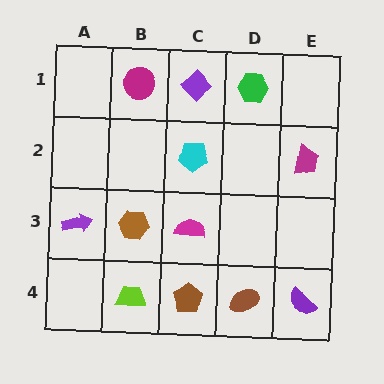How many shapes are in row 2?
2 shapes.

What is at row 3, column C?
A magenta semicircle.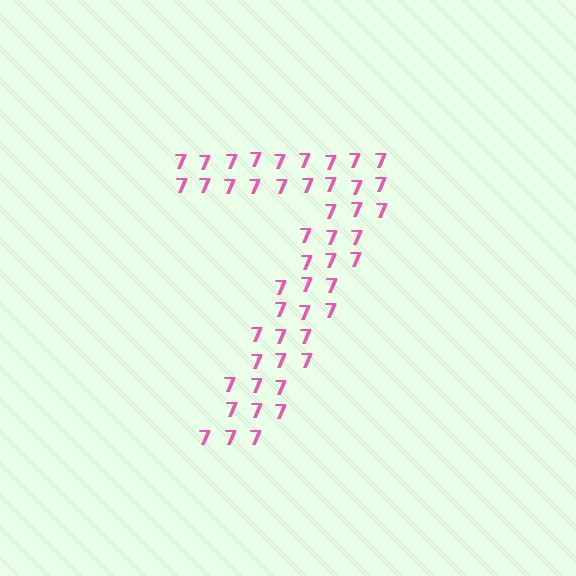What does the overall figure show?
The overall figure shows the digit 7.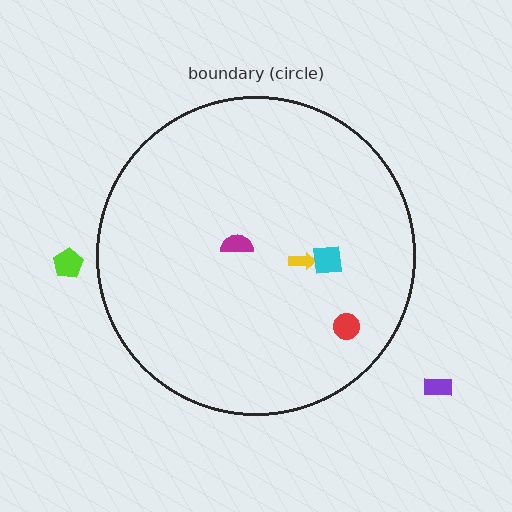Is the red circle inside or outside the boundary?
Inside.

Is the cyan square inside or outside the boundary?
Inside.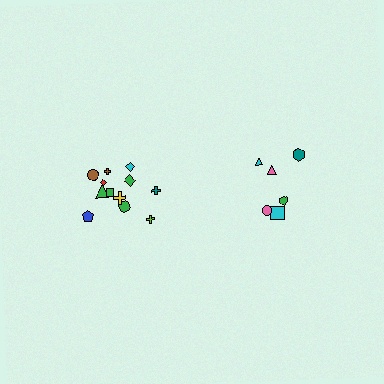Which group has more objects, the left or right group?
The left group.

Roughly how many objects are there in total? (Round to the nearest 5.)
Roughly 20 objects in total.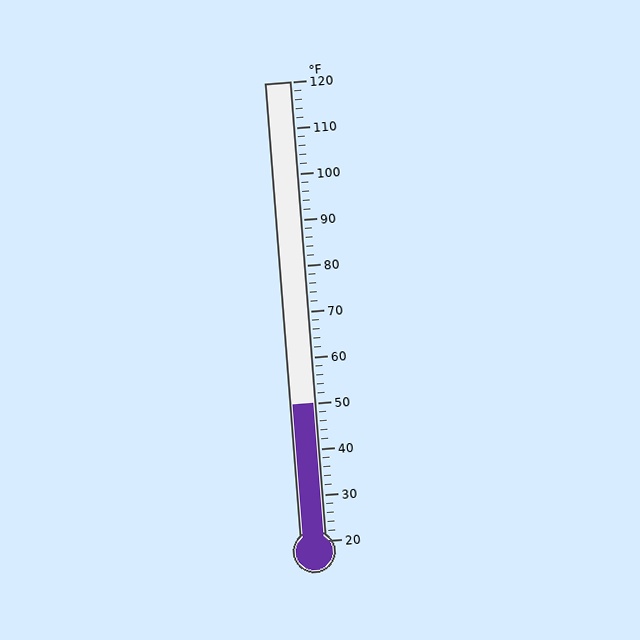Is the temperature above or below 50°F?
The temperature is at 50°F.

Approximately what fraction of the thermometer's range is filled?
The thermometer is filled to approximately 30% of its range.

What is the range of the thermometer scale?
The thermometer scale ranges from 20°F to 120°F.